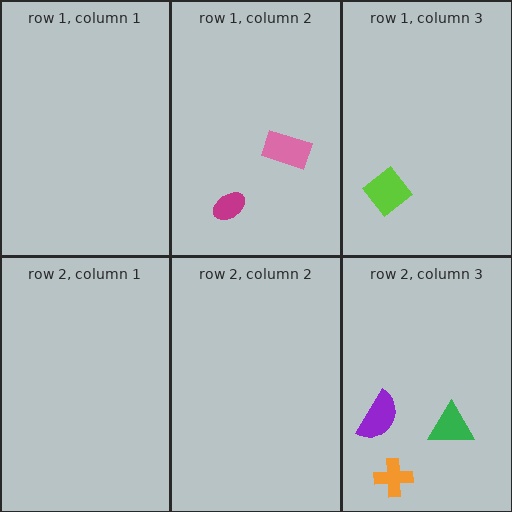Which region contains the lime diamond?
The row 1, column 3 region.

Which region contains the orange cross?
The row 2, column 3 region.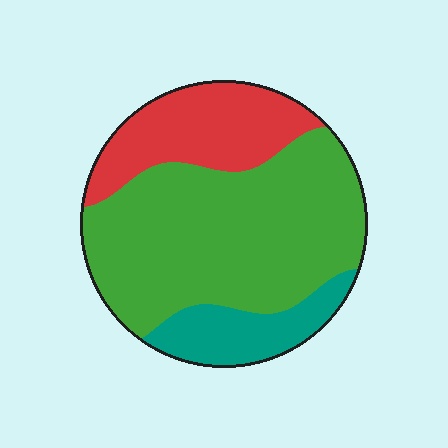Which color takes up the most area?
Green, at roughly 60%.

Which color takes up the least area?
Teal, at roughly 15%.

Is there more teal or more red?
Red.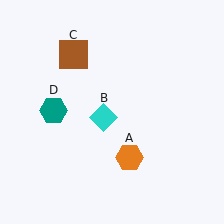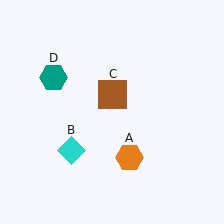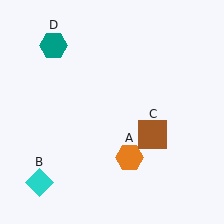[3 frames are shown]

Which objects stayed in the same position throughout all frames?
Orange hexagon (object A) remained stationary.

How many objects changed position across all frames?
3 objects changed position: cyan diamond (object B), brown square (object C), teal hexagon (object D).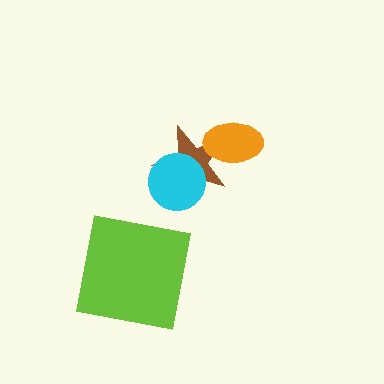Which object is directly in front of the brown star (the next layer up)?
The cyan circle is directly in front of the brown star.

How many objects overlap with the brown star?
2 objects overlap with the brown star.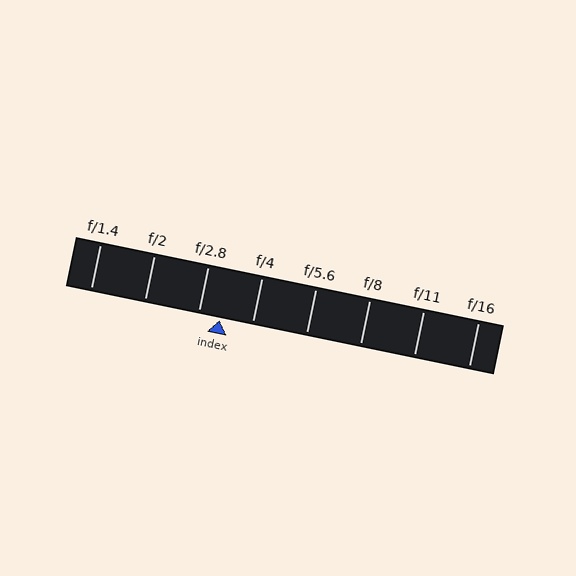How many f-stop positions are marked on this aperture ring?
There are 8 f-stop positions marked.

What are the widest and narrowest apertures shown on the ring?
The widest aperture shown is f/1.4 and the narrowest is f/16.